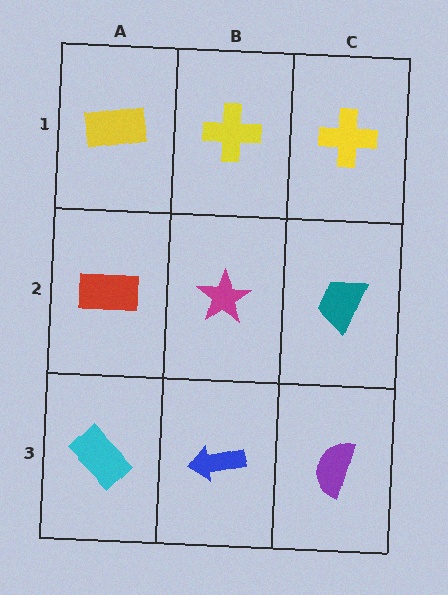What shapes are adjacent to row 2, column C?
A yellow cross (row 1, column C), a purple semicircle (row 3, column C), a magenta star (row 2, column B).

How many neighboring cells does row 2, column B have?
4.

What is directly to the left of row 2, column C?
A magenta star.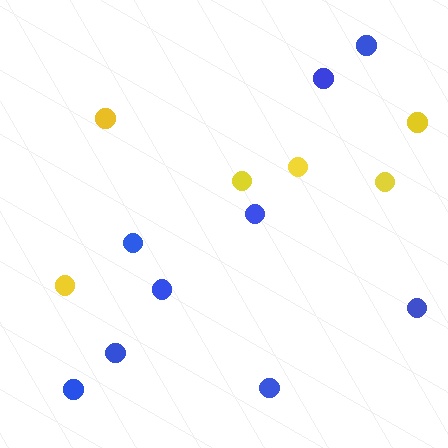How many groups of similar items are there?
There are 2 groups: one group of yellow circles (6) and one group of blue circles (9).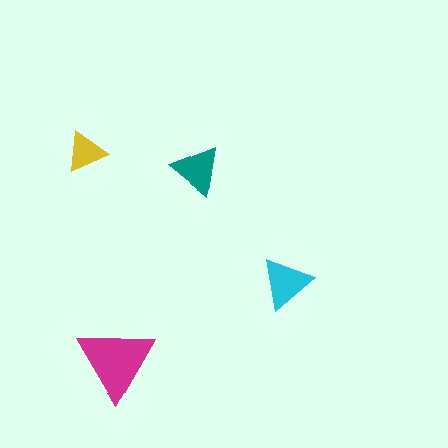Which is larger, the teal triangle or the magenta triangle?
The magenta one.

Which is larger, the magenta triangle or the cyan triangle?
The magenta one.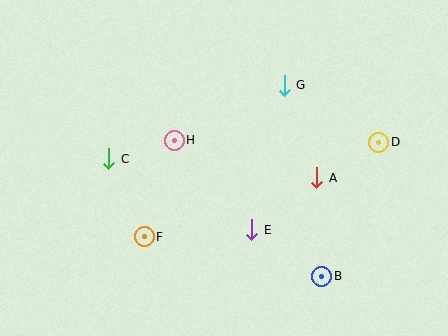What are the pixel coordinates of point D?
Point D is at (379, 142).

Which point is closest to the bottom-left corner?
Point F is closest to the bottom-left corner.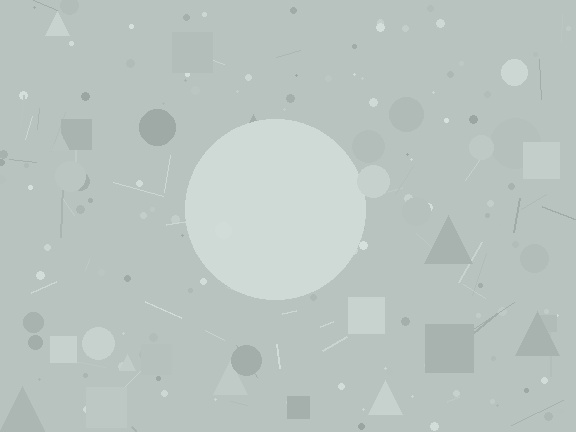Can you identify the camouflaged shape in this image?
The camouflaged shape is a circle.